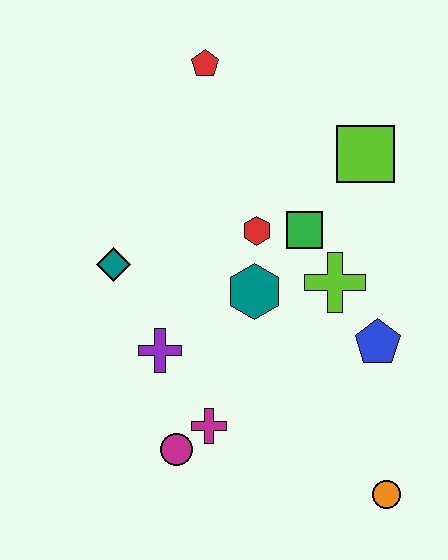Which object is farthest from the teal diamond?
The orange circle is farthest from the teal diamond.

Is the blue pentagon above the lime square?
No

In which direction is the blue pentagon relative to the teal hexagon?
The blue pentagon is to the right of the teal hexagon.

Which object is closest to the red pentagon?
The red hexagon is closest to the red pentagon.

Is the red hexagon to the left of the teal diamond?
No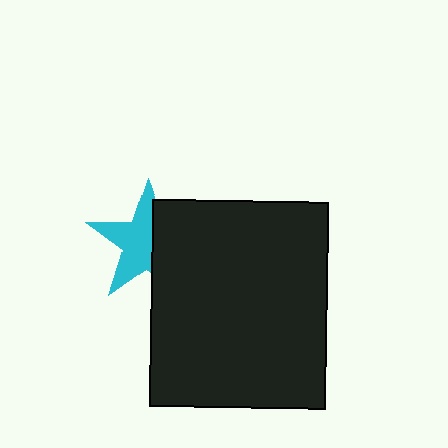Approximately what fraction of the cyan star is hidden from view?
Roughly 44% of the cyan star is hidden behind the black rectangle.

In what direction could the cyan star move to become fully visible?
The cyan star could move left. That would shift it out from behind the black rectangle entirely.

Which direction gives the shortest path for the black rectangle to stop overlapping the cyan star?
Moving right gives the shortest separation.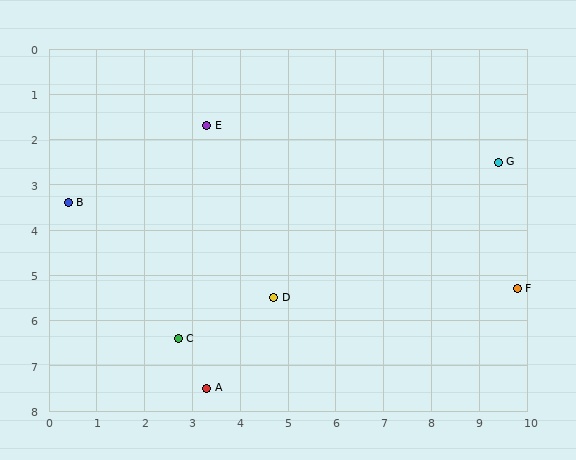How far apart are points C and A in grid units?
Points C and A are about 1.3 grid units apart.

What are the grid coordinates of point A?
Point A is at approximately (3.3, 7.5).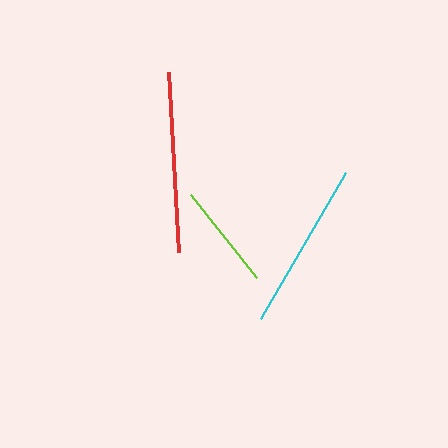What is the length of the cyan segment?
The cyan segment is approximately 169 pixels long.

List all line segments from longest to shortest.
From longest to shortest: red, cyan, lime.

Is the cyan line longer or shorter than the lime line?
The cyan line is longer than the lime line.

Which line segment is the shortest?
The lime line is the shortest at approximately 107 pixels.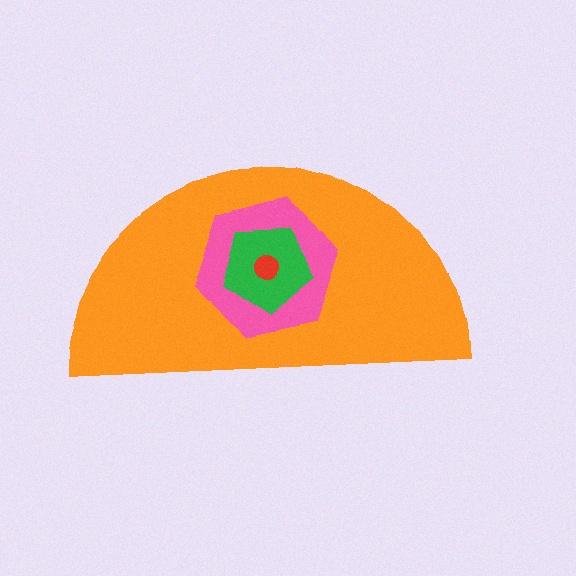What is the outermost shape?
The orange semicircle.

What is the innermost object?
The red circle.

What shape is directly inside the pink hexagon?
The green pentagon.